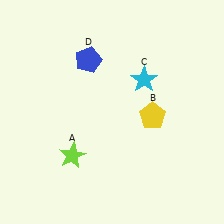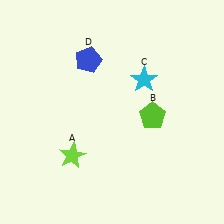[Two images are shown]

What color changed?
The pentagon (B) changed from yellow in Image 1 to lime in Image 2.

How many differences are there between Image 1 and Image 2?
There is 1 difference between the two images.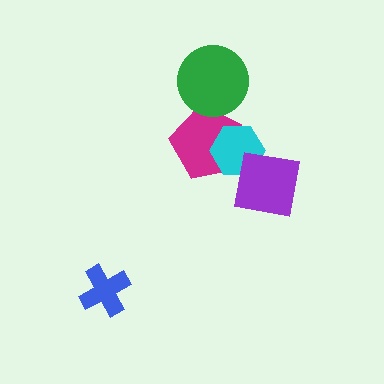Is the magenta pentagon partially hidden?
Yes, it is partially covered by another shape.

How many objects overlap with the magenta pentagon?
2 objects overlap with the magenta pentagon.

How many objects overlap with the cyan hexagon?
2 objects overlap with the cyan hexagon.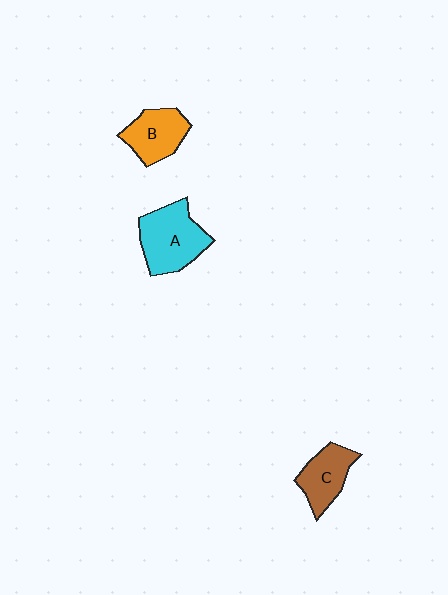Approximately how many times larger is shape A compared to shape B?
Approximately 1.4 times.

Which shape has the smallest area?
Shape C (brown).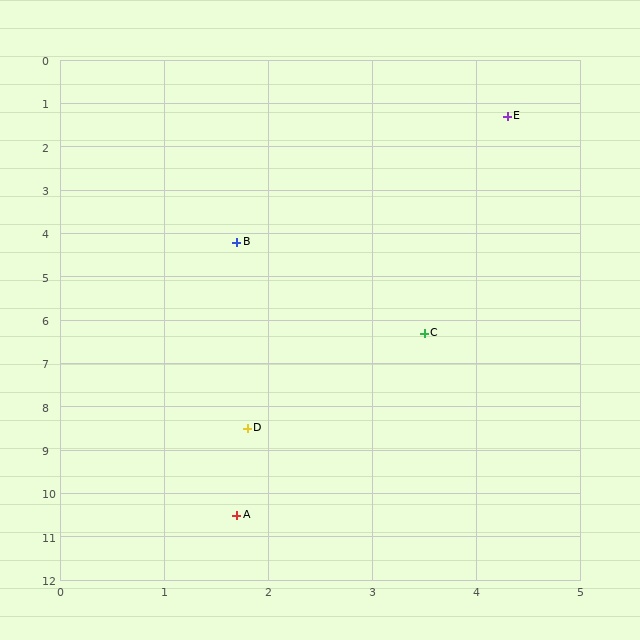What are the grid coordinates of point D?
Point D is at approximately (1.8, 8.5).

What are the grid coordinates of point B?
Point B is at approximately (1.7, 4.2).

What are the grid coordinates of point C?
Point C is at approximately (3.5, 6.3).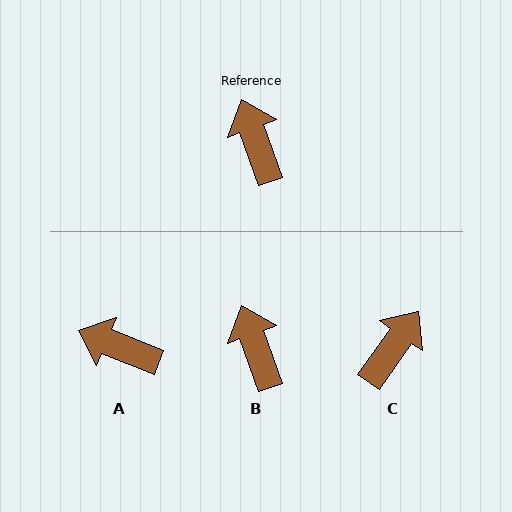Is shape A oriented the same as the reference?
No, it is off by about 49 degrees.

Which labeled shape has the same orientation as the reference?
B.